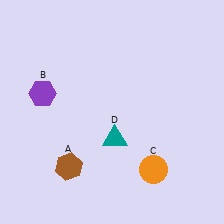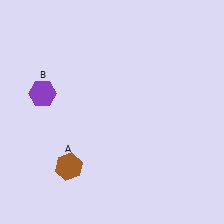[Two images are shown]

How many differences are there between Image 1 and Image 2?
There are 2 differences between the two images.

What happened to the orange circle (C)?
The orange circle (C) was removed in Image 2. It was in the bottom-right area of Image 1.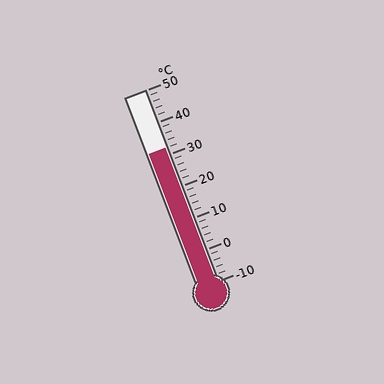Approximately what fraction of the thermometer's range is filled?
The thermometer is filled to approximately 70% of its range.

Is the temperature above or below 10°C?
The temperature is above 10°C.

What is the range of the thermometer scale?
The thermometer scale ranges from -10°C to 50°C.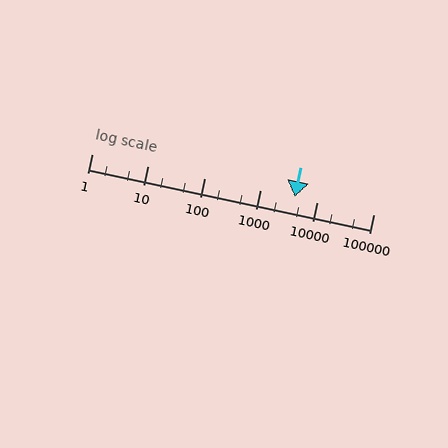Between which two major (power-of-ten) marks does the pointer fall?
The pointer is between 1000 and 10000.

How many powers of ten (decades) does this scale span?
The scale spans 5 decades, from 1 to 100000.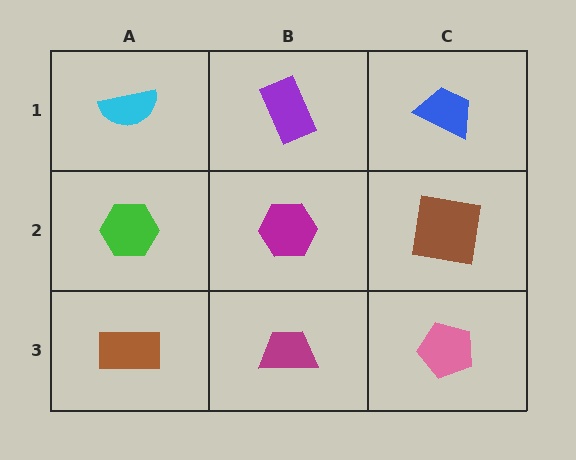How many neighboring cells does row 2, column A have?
3.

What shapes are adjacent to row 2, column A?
A cyan semicircle (row 1, column A), a brown rectangle (row 3, column A), a magenta hexagon (row 2, column B).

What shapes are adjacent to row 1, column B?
A magenta hexagon (row 2, column B), a cyan semicircle (row 1, column A), a blue trapezoid (row 1, column C).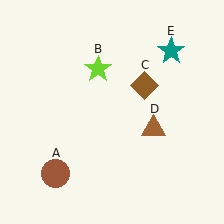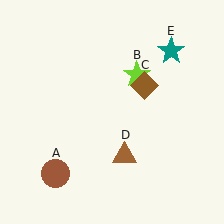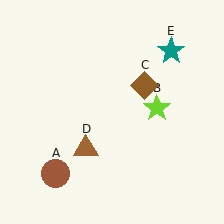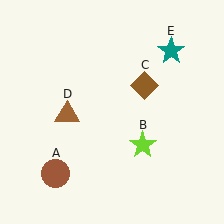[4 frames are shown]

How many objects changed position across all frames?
2 objects changed position: lime star (object B), brown triangle (object D).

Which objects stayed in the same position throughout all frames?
Brown circle (object A) and brown diamond (object C) and teal star (object E) remained stationary.